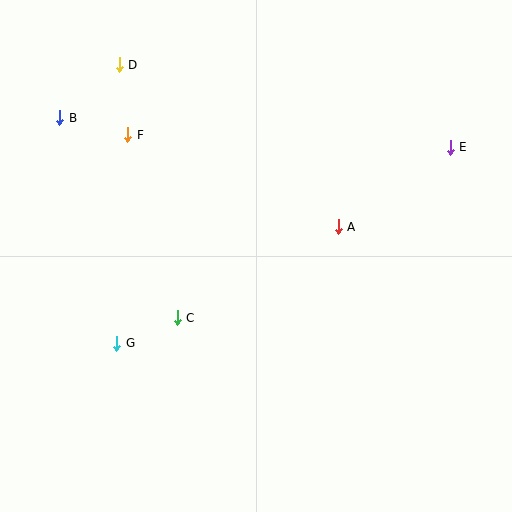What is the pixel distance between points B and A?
The distance between B and A is 299 pixels.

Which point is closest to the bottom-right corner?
Point A is closest to the bottom-right corner.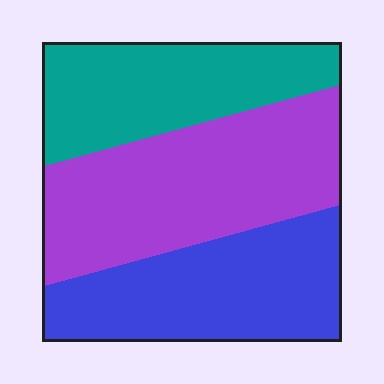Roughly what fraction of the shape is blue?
Blue takes up between a sixth and a third of the shape.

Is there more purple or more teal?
Purple.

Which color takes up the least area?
Teal, at roughly 30%.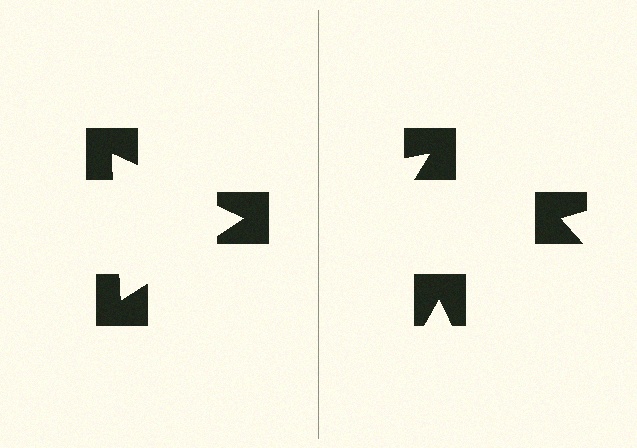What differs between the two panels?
The notched squares are positioned identically on both sides; only the wedge orientations differ. On the left they align to a triangle; on the right they are misaligned.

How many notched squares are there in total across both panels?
6 — 3 on each side.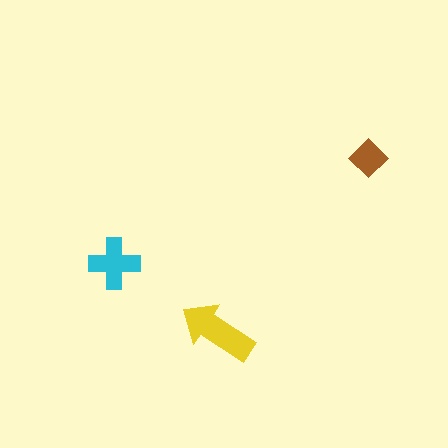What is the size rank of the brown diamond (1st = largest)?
3rd.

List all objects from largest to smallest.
The yellow arrow, the cyan cross, the brown diamond.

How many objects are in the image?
There are 3 objects in the image.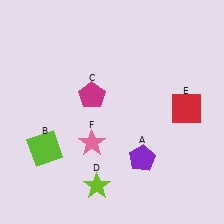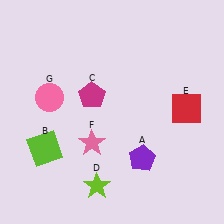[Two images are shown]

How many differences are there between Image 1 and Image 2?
There is 1 difference between the two images.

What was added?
A pink circle (G) was added in Image 2.